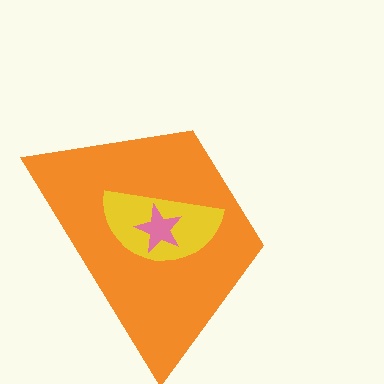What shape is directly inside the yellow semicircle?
The pink star.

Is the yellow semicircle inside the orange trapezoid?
Yes.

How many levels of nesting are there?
3.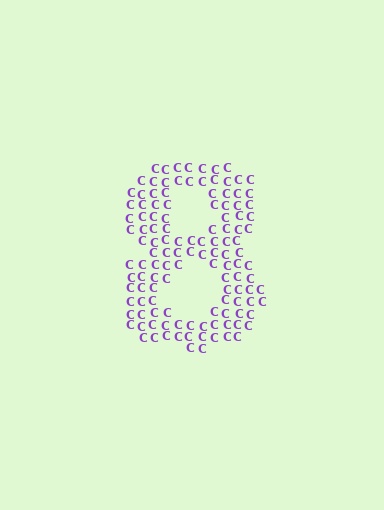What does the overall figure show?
The overall figure shows the digit 8.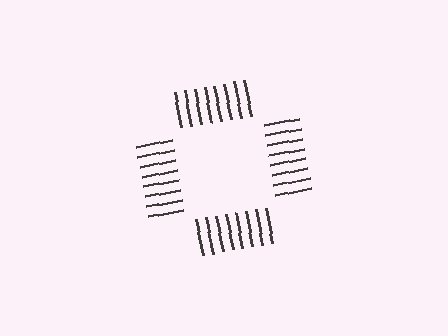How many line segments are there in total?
32 — 8 along each of the 4 edges.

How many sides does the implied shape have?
4 sides — the line-ends trace a square.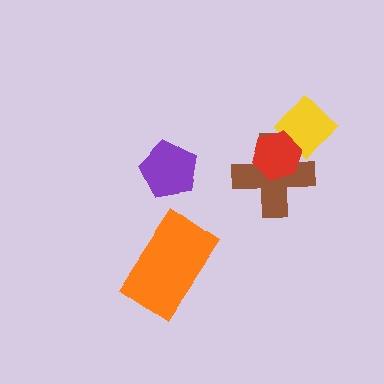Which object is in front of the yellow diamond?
The red hexagon is in front of the yellow diamond.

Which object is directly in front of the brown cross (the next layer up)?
The yellow diamond is directly in front of the brown cross.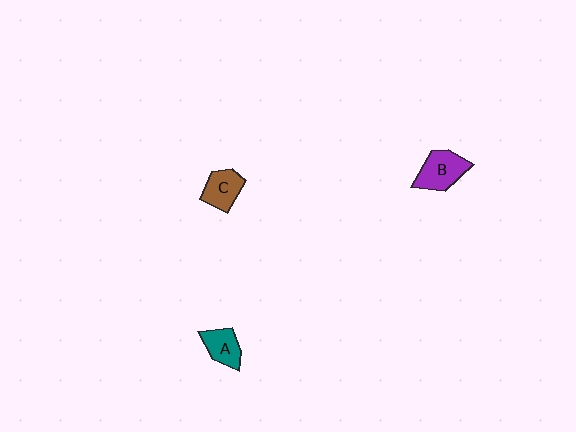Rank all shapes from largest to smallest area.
From largest to smallest: B (purple), C (brown), A (teal).